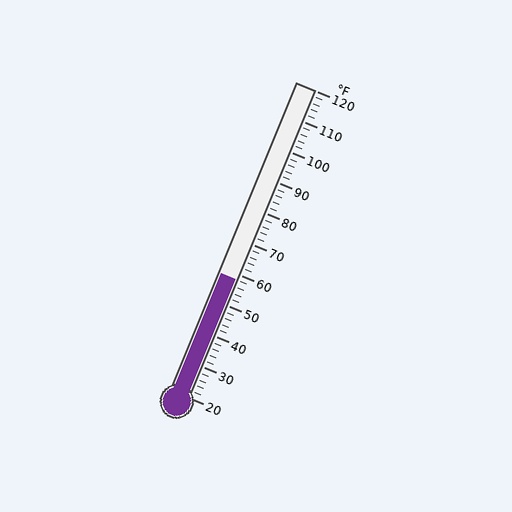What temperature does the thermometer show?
The thermometer shows approximately 58°F.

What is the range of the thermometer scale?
The thermometer scale ranges from 20°F to 120°F.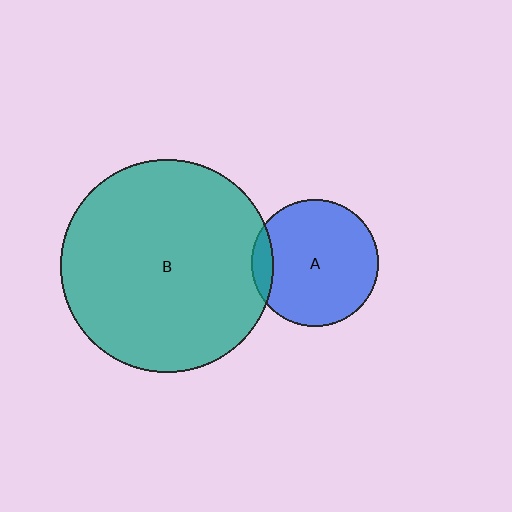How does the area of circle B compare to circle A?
Approximately 2.8 times.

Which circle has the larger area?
Circle B (teal).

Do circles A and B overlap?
Yes.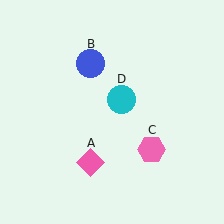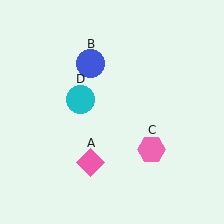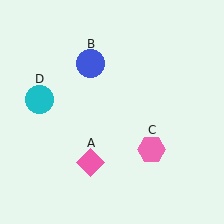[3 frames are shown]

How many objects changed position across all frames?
1 object changed position: cyan circle (object D).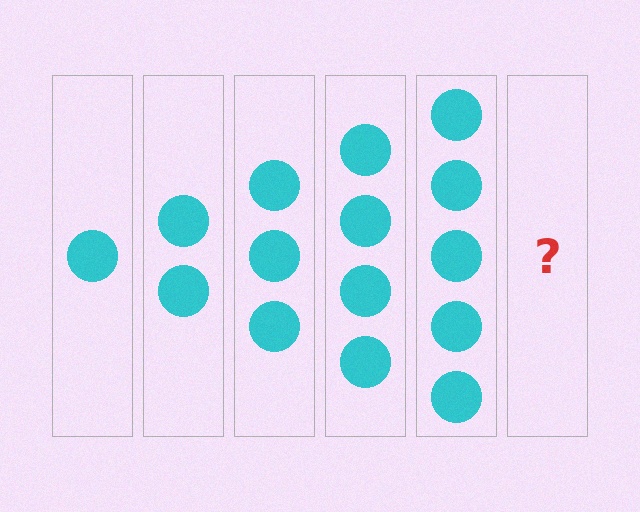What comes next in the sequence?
The next element should be 6 circles.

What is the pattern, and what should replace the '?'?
The pattern is that each step adds one more circle. The '?' should be 6 circles.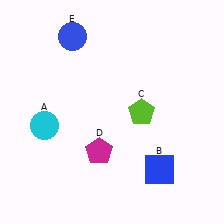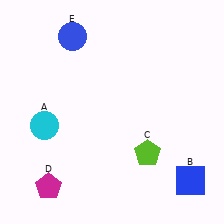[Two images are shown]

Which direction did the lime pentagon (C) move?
The lime pentagon (C) moved down.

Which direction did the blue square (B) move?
The blue square (B) moved right.